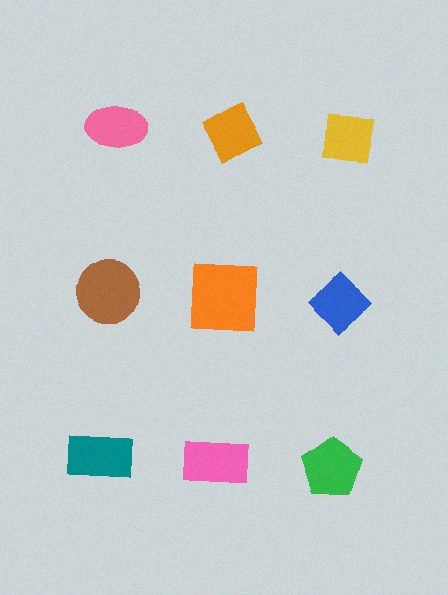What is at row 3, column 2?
A pink rectangle.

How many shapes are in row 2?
3 shapes.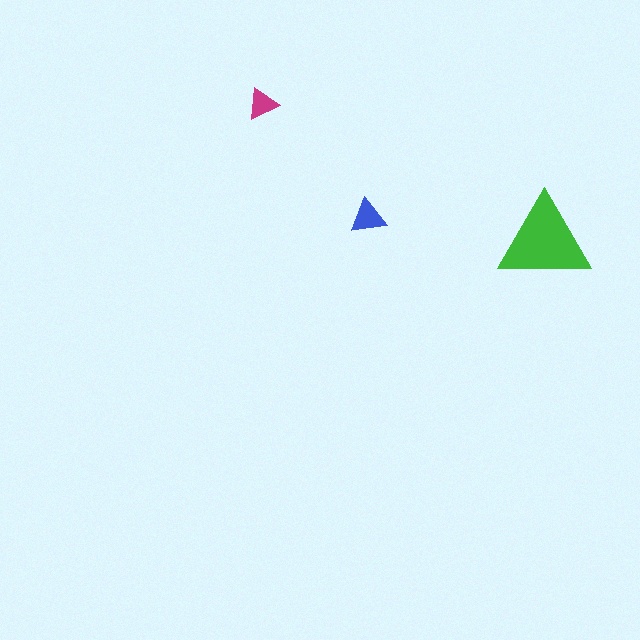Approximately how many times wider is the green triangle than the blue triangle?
About 2.5 times wider.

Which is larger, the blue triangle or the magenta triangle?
The blue one.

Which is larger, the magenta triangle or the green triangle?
The green one.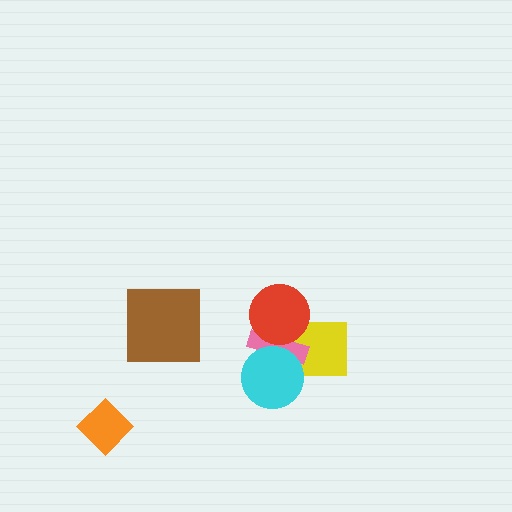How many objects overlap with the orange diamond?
0 objects overlap with the orange diamond.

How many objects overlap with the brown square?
0 objects overlap with the brown square.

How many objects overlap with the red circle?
2 objects overlap with the red circle.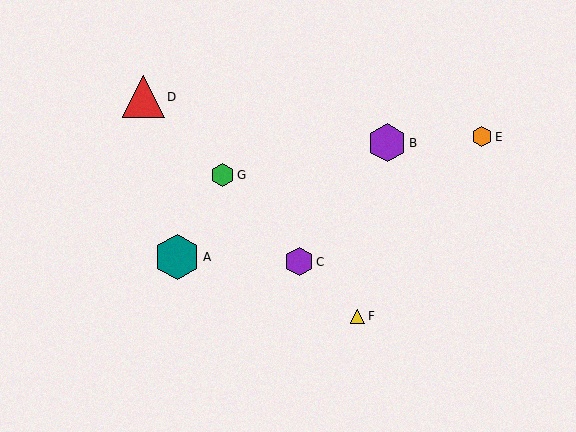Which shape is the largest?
The teal hexagon (labeled A) is the largest.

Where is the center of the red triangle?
The center of the red triangle is at (143, 97).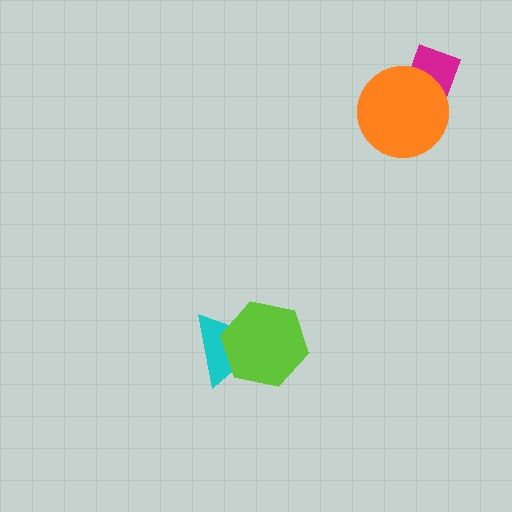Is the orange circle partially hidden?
No, no other shape covers it.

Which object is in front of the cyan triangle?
The lime hexagon is in front of the cyan triangle.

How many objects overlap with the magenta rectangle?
1 object overlaps with the magenta rectangle.